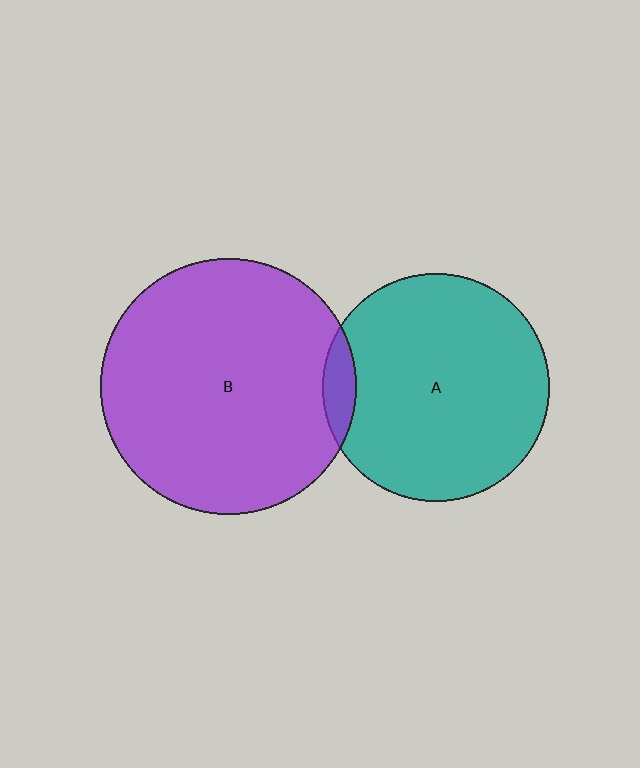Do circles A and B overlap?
Yes.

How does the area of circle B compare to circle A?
Approximately 1.3 times.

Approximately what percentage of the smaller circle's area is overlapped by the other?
Approximately 5%.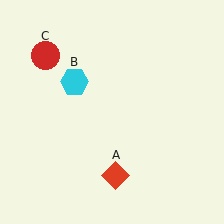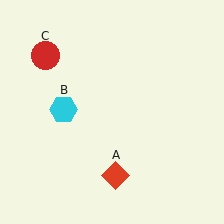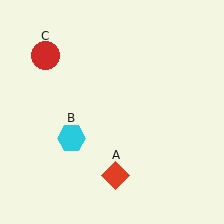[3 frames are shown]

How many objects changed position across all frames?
1 object changed position: cyan hexagon (object B).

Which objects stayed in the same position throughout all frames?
Red diamond (object A) and red circle (object C) remained stationary.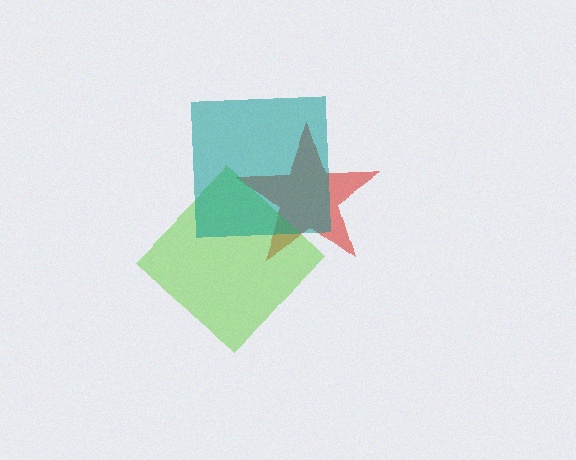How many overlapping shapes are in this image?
There are 3 overlapping shapes in the image.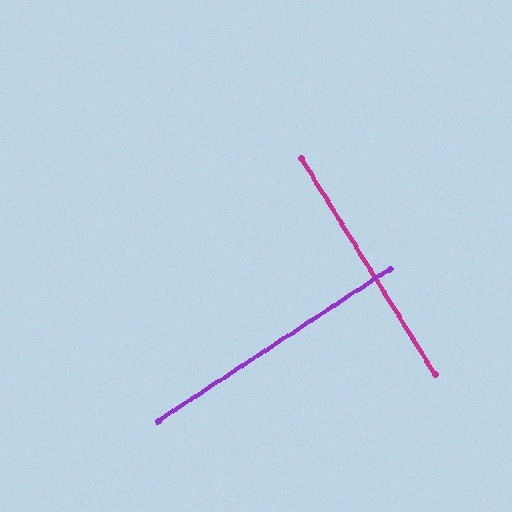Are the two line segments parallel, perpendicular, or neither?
Perpendicular — they meet at approximately 89°.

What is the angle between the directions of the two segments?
Approximately 89 degrees.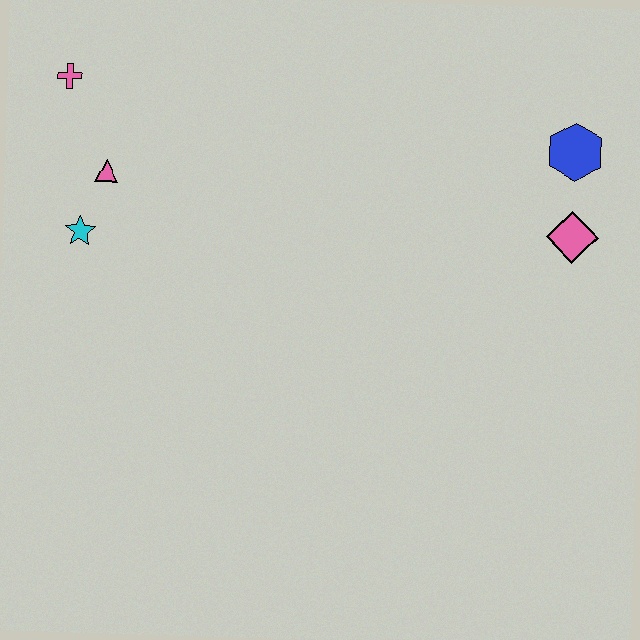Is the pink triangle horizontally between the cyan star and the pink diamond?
Yes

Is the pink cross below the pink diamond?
No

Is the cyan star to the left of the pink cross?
No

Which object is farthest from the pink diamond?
The pink cross is farthest from the pink diamond.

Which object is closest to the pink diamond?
The blue hexagon is closest to the pink diamond.